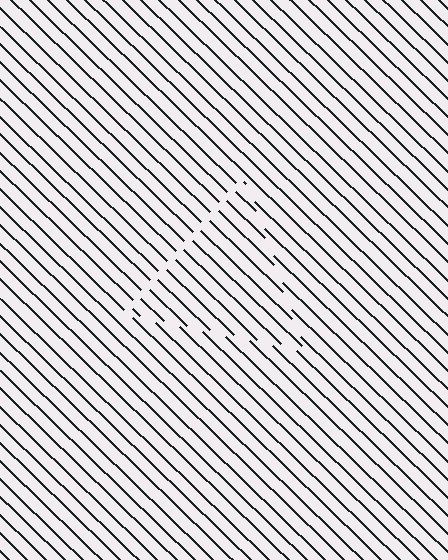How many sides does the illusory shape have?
3 sides — the line-ends trace a triangle.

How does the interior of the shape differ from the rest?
The interior of the shape contains the same grating, shifted by half a period — the contour is defined by the phase discontinuity where line-ends from the inner and outer gratings abut.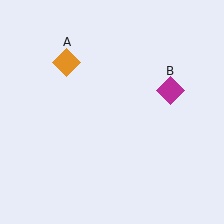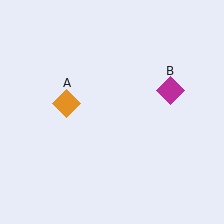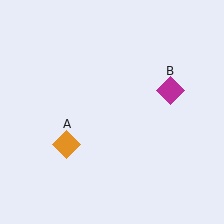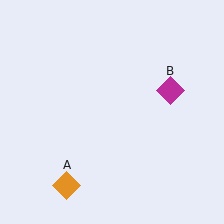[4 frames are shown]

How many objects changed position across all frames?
1 object changed position: orange diamond (object A).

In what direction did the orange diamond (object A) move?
The orange diamond (object A) moved down.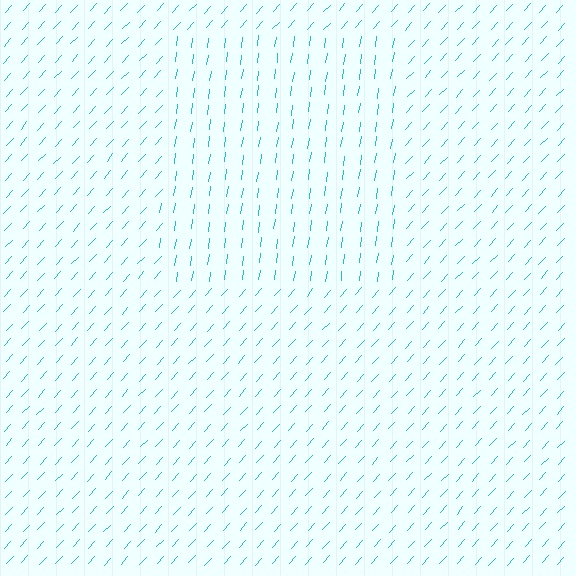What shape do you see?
I see a rectangle.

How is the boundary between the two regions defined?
The boundary is defined purely by a change in line orientation (approximately 34 degrees difference). All lines are the same color and thickness.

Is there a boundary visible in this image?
Yes, there is a texture boundary formed by a change in line orientation.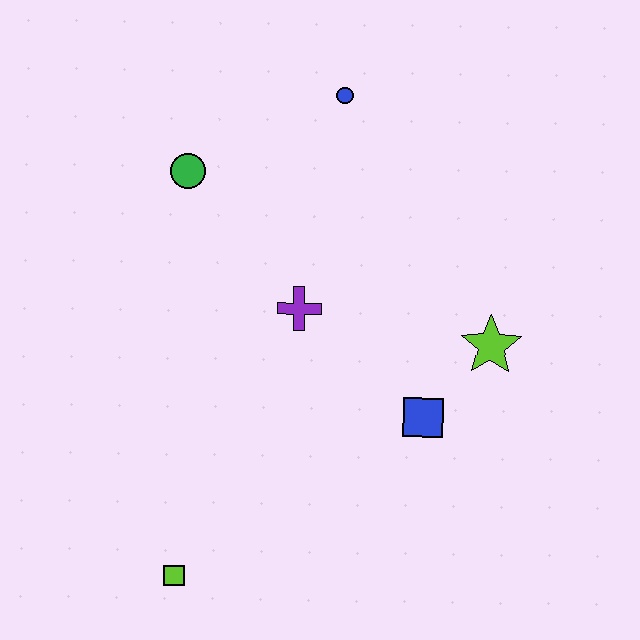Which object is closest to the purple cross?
The blue square is closest to the purple cross.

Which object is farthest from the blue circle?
The lime square is farthest from the blue circle.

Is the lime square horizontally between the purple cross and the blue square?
No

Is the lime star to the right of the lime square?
Yes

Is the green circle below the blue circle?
Yes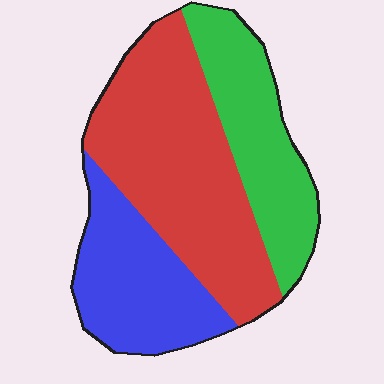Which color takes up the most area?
Red, at roughly 45%.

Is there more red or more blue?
Red.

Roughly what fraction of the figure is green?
Green covers around 25% of the figure.